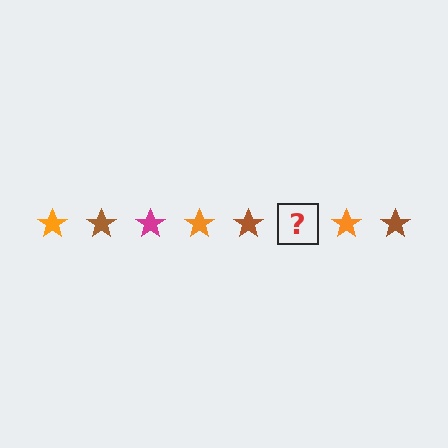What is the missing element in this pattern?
The missing element is a magenta star.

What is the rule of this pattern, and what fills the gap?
The rule is that the pattern cycles through orange, brown, magenta stars. The gap should be filled with a magenta star.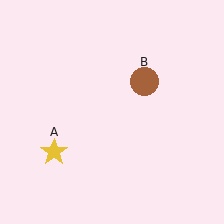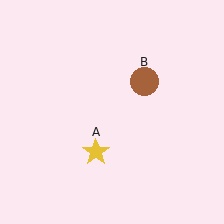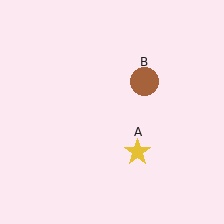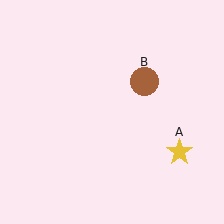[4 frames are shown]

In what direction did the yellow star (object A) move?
The yellow star (object A) moved right.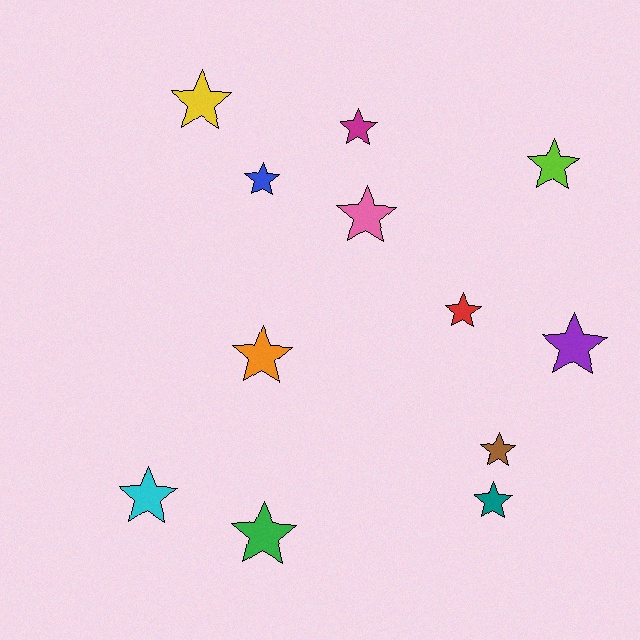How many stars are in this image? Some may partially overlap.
There are 12 stars.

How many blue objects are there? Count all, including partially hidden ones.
There is 1 blue object.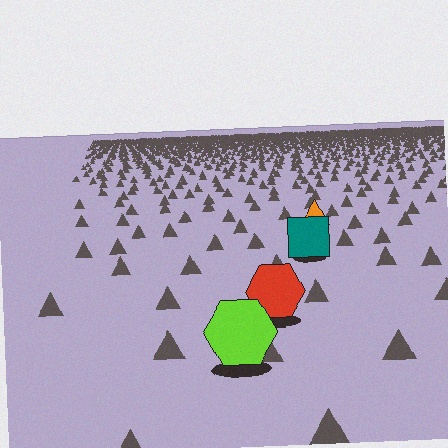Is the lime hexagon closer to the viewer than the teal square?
Yes. The lime hexagon is closer — you can tell from the texture gradient: the ground texture is coarser near it.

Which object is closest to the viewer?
The lime hexagon is closest. The texture marks near it are larger and more spread out.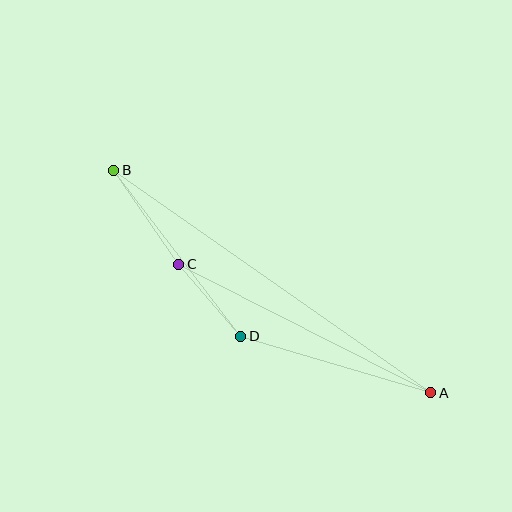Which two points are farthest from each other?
Points A and B are farthest from each other.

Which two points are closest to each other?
Points C and D are closest to each other.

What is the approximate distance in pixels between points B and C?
The distance between B and C is approximately 114 pixels.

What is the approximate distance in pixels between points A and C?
The distance between A and C is approximately 283 pixels.